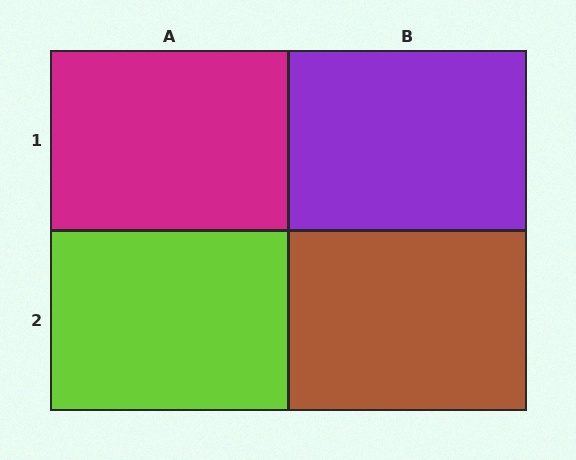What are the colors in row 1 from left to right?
Magenta, purple.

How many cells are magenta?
1 cell is magenta.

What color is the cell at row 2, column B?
Brown.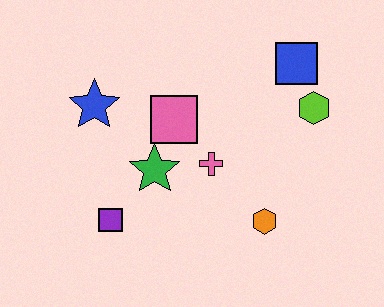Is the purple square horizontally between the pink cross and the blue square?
No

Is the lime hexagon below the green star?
No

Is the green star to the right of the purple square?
Yes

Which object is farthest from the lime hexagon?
The purple square is farthest from the lime hexagon.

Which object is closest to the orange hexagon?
The pink cross is closest to the orange hexagon.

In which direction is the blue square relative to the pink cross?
The blue square is above the pink cross.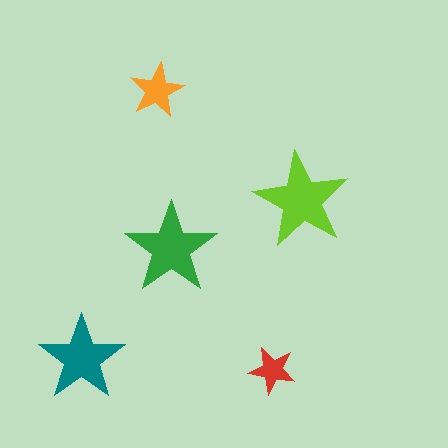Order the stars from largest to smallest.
the lime one, the green one, the teal one, the orange one, the red one.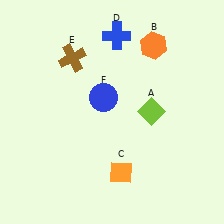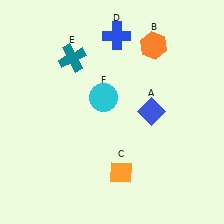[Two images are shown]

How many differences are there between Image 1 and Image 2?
There are 3 differences between the two images.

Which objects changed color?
A changed from lime to blue. E changed from brown to teal. F changed from blue to cyan.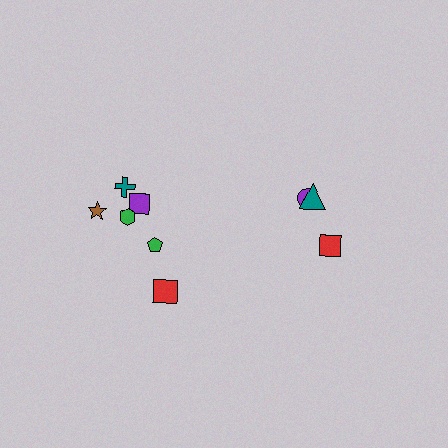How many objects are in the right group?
There are 3 objects.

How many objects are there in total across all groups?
There are 9 objects.